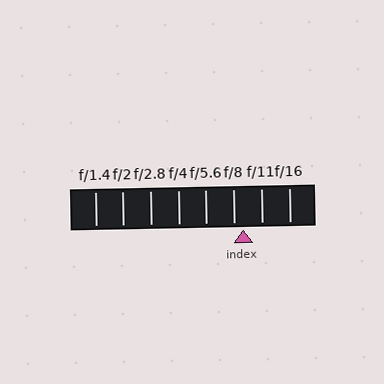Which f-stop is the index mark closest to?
The index mark is closest to f/8.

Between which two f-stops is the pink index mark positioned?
The index mark is between f/8 and f/11.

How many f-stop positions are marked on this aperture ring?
There are 8 f-stop positions marked.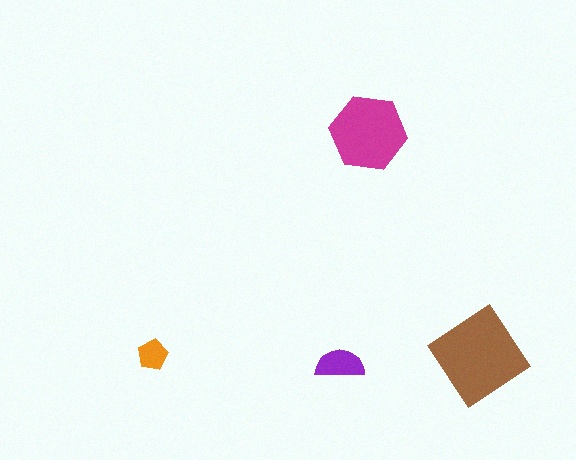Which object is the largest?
The brown diamond.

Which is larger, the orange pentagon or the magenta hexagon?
The magenta hexagon.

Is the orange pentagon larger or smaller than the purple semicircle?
Smaller.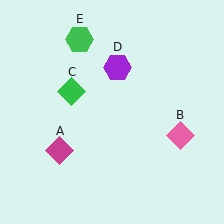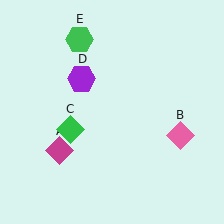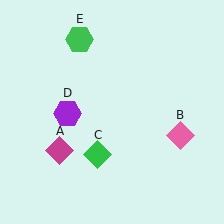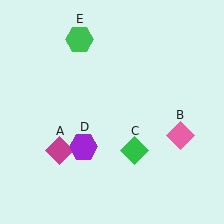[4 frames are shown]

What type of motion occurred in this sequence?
The green diamond (object C), purple hexagon (object D) rotated counterclockwise around the center of the scene.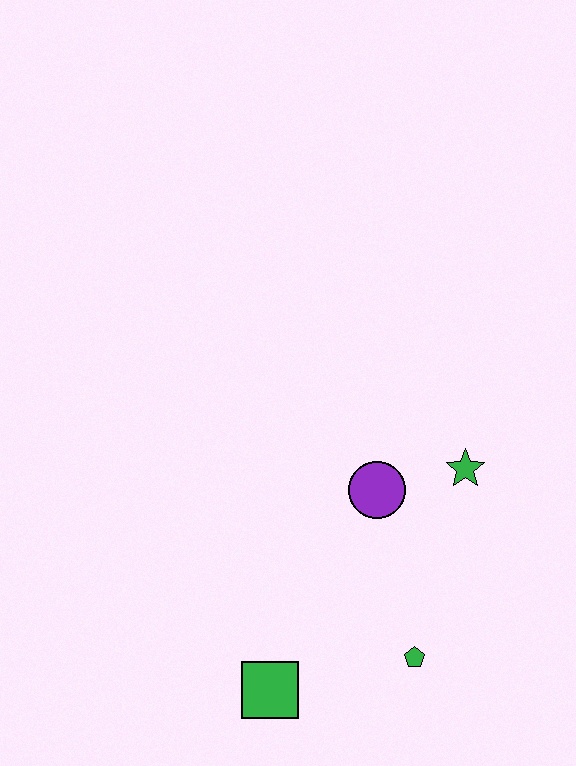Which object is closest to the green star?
The purple circle is closest to the green star.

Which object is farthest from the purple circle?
The green square is farthest from the purple circle.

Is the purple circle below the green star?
Yes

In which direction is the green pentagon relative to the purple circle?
The green pentagon is below the purple circle.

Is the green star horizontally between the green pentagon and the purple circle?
No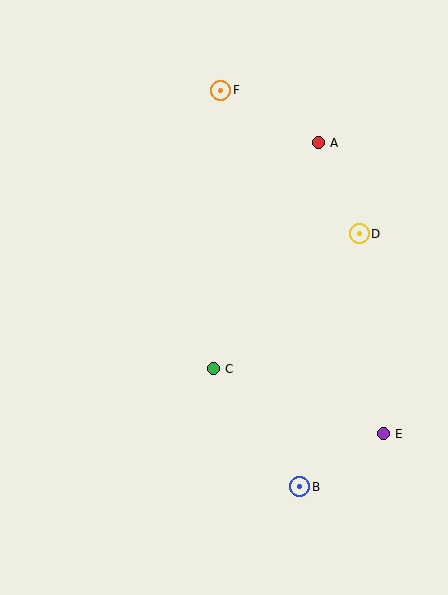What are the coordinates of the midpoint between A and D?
The midpoint between A and D is at (339, 188).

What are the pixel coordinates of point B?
Point B is at (300, 487).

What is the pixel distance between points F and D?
The distance between F and D is 199 pixels.